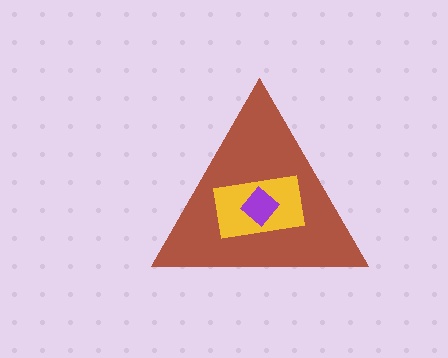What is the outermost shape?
The brown triangle.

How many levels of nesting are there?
3.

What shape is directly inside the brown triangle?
The yellow rectangle.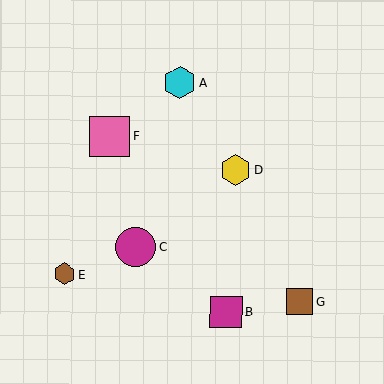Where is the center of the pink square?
The center of the pink square is at (110, 136).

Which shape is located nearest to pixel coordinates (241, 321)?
The magenta square (labeled B) at (226, 312) is nearest to that location.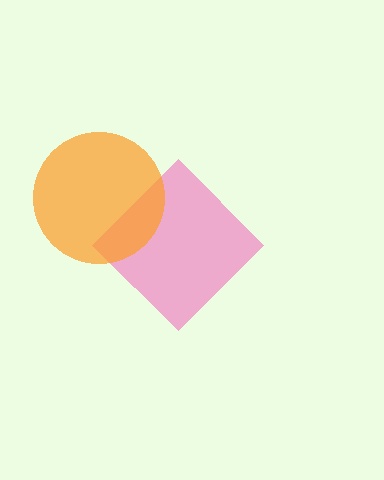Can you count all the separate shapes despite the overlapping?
Yes, there are 2 separate shapes.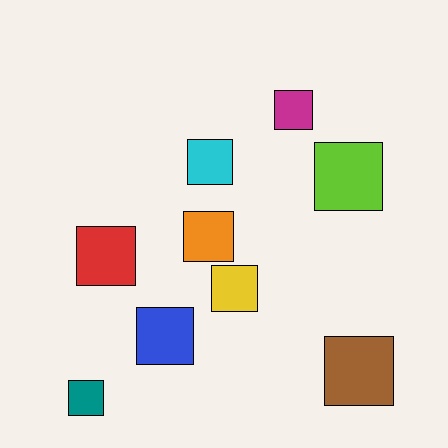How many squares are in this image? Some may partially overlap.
There are 9 squares.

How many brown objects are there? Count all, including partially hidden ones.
There is 1 brown object.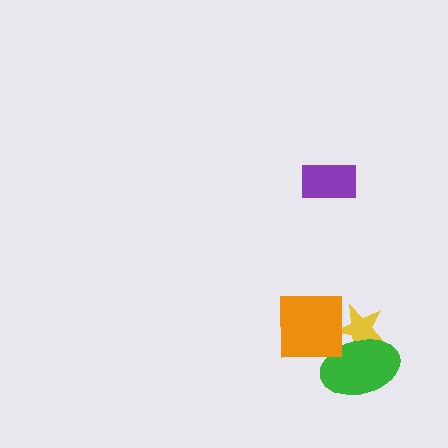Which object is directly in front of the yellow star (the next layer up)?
The green ellipse is directly in front of the yellow star.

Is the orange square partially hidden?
No, no other shape covers it.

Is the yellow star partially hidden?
Yes, it is partially covered by another shape.